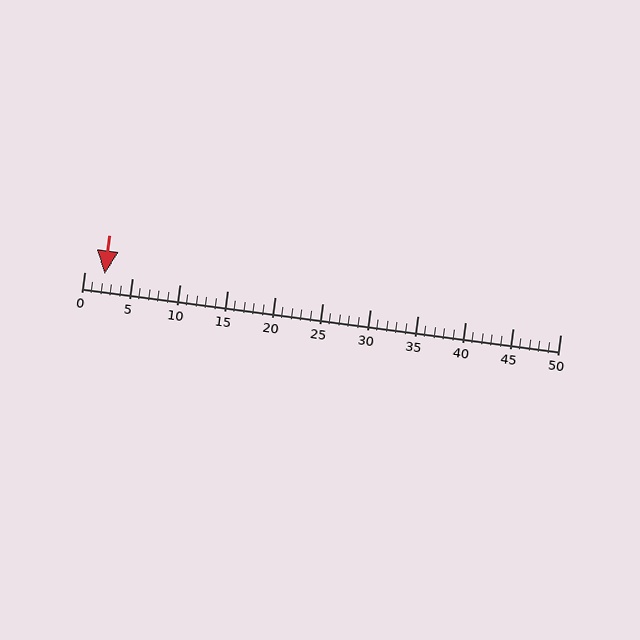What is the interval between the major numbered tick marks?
The major tick marks are spaced 5 units apart.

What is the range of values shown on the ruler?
The ruler shows values from 0 to 50.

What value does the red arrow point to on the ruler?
The red arrow points to approximately 2.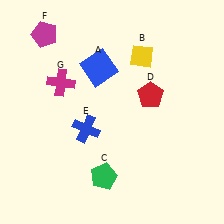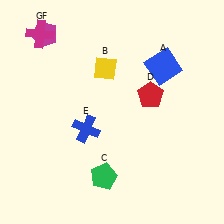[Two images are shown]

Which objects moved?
The objects that moved are: the blue square (A), the yellow diamond (B), the magenta cross (G).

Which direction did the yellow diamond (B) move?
The yellow diamond (B) moved left.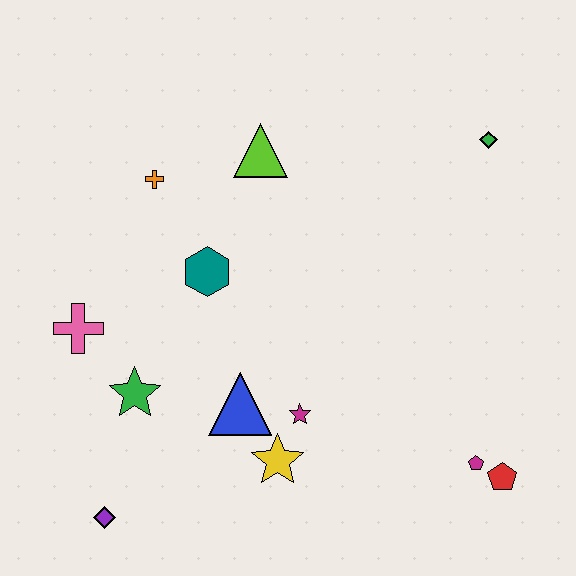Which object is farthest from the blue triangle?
The green diamond is farthest from the blue triangle.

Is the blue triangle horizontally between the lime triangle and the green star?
Yes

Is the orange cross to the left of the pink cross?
No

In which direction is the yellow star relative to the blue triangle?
The yellow star is below the blue triangle.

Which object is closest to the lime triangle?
The orange cross is closest to the lime triangle.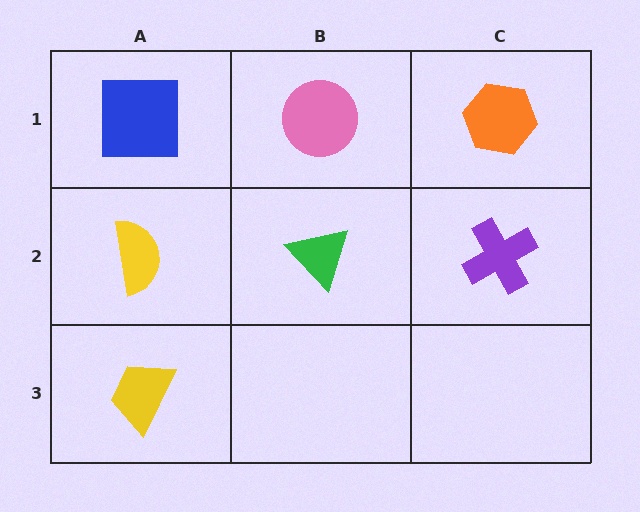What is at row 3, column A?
A yellow trapezoid.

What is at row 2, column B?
A green triangle.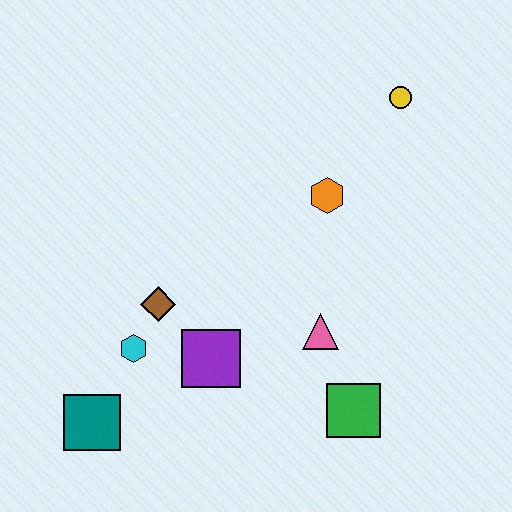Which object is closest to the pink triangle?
The green square is closest to the pink triangle.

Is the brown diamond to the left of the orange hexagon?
Yes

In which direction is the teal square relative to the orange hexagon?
The teal square is to the left of the orange hexagon.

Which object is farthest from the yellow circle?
The teal square is farthest from the yellow circle.